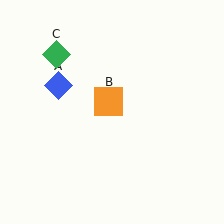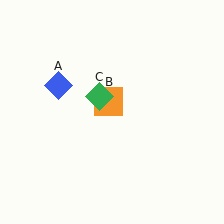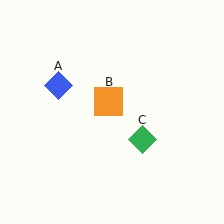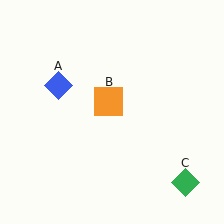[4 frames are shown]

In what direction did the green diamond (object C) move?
The green diamond (object C) moved down and to the right.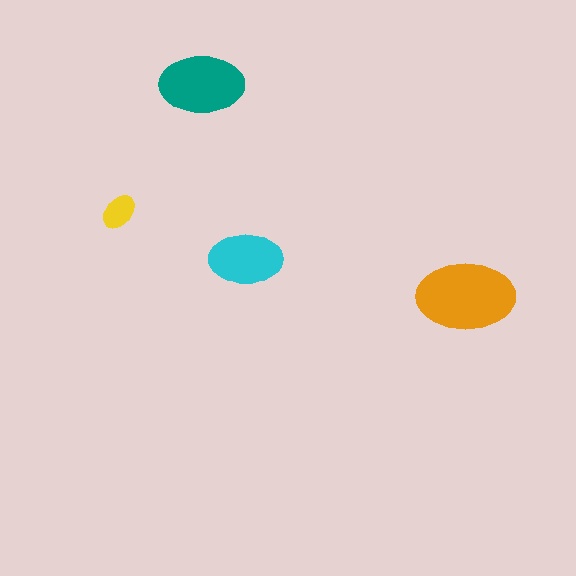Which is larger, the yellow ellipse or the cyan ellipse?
The cyan one.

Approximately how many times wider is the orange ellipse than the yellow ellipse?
About 2.5 times wider.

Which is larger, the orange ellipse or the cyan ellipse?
The orange one.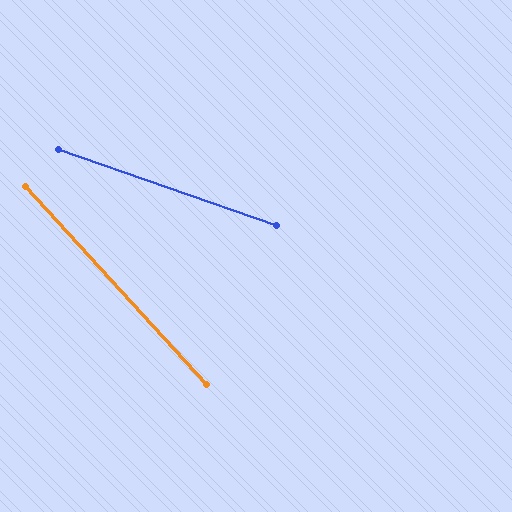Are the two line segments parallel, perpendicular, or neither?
Neither parallel nor perpendicular — they differ by about 28°.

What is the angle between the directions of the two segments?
Approximately 28 degrees.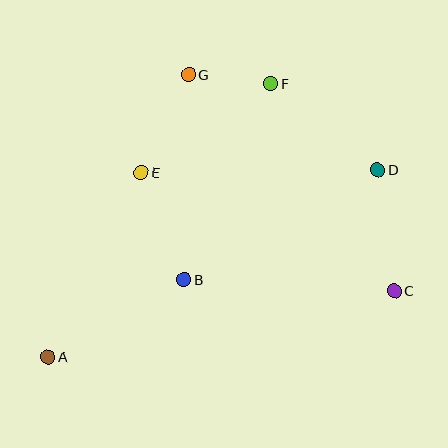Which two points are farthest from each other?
Points A and D are farthest from each other.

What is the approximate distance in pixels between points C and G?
The distance between C and G is approximately 298 pixels.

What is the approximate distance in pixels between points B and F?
The distance between B and F is approximately 214 pixels.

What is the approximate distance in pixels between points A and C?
The distance between A and C is approximately 352 pixels.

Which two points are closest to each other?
Points F and G are closest to each other.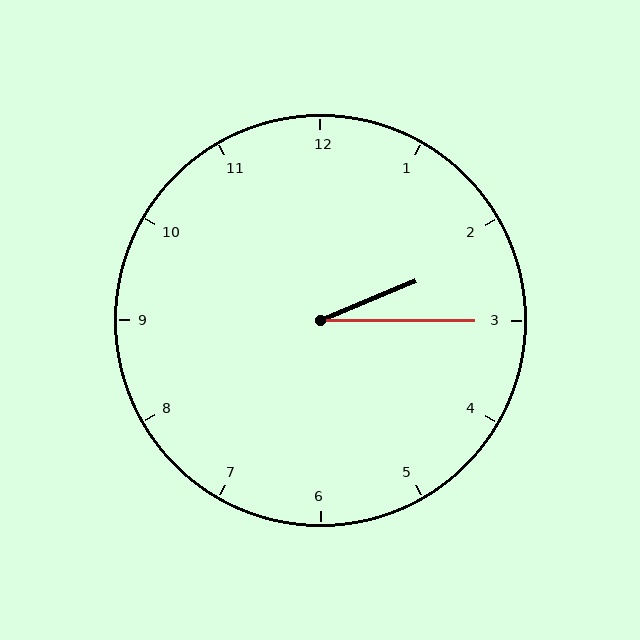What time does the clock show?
2:15.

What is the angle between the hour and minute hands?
Approximately 22 degrees.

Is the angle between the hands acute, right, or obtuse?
It is acute.